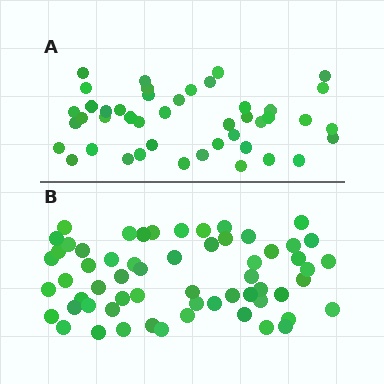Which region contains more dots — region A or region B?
Region B (the bottom region) has more dots.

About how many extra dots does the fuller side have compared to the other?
Region B has approximately 15 more dots than region A.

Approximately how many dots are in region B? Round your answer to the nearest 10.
About 60 dots.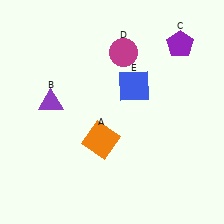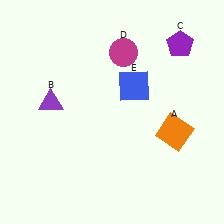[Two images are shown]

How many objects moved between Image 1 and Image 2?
1 object moved between the two images.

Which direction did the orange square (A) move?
The orange square (A) moved right.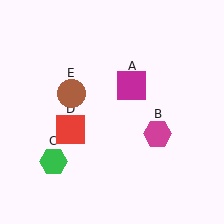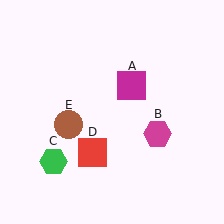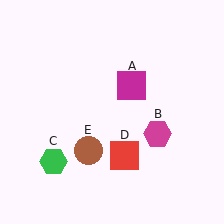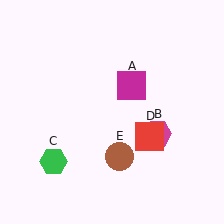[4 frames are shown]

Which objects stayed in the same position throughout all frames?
Magenta square (object A) and magenta hexagon (object B) and green hexagon (object C) remained stationary.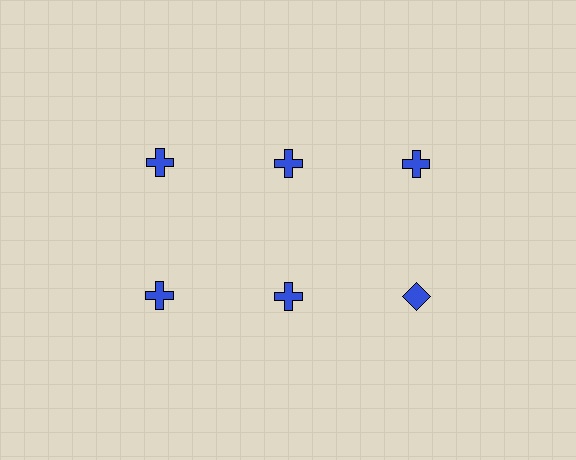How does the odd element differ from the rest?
It has a different shape: diamond instead of cross.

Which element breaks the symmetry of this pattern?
The blue diamond in the second row, center column breaks the symmetry. All other shapes are blue crosses.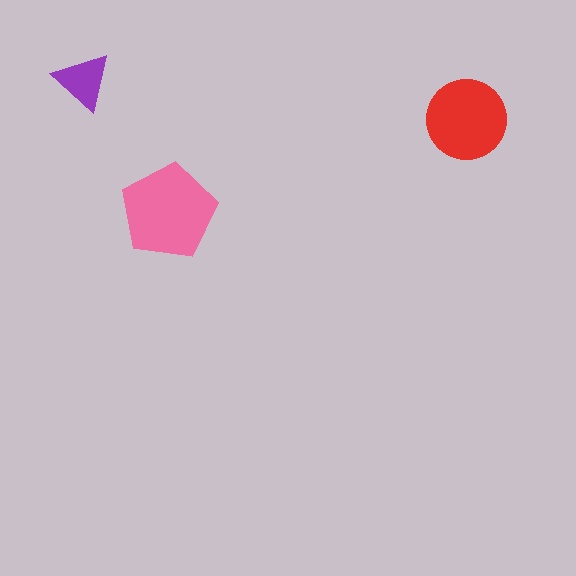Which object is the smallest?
The purple triangle.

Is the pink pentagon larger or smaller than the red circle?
Larger.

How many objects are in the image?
There are 3 objects in the image.